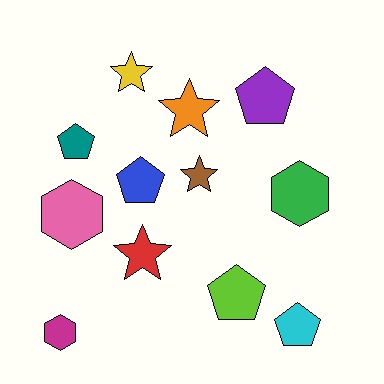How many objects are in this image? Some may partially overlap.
There are 12 objects.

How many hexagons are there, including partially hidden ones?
There are 3 hexagons.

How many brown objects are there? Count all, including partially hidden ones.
There is 1 brown object.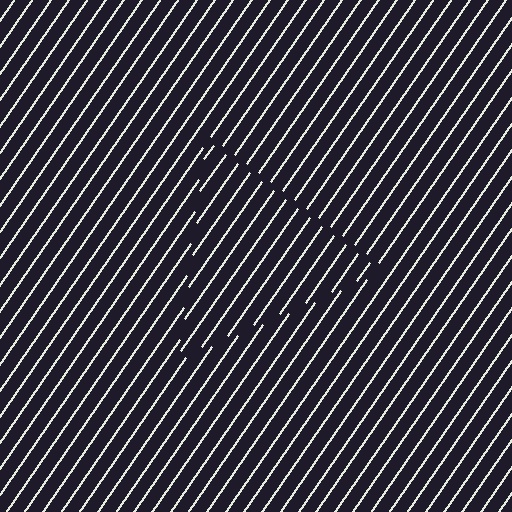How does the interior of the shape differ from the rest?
The interior of the shape contains the same grating, shifted by half a period — the contour is defined by the phase discontinuity where line-ends from the inner and outer gratings abut.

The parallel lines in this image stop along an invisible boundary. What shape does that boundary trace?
An illusory triangle. The interior of the shape contains the same grating, shifted by half a period — the contour is defined by the phase discontinuity where line-ends from the inner and outer gratings abut.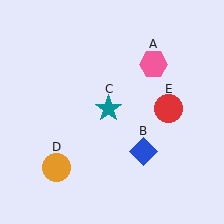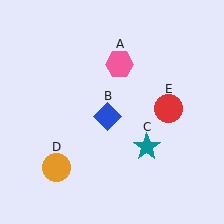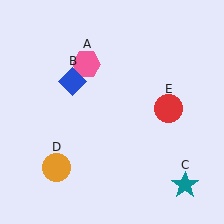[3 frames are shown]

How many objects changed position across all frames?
3 objects changed position: pink hexagon (object A), blue diamond (object B), teal star (object C).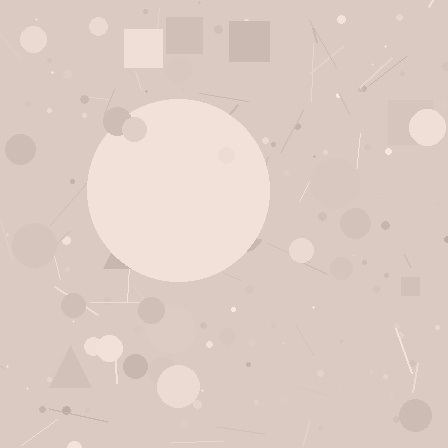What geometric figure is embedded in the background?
A circle is embedded in the background.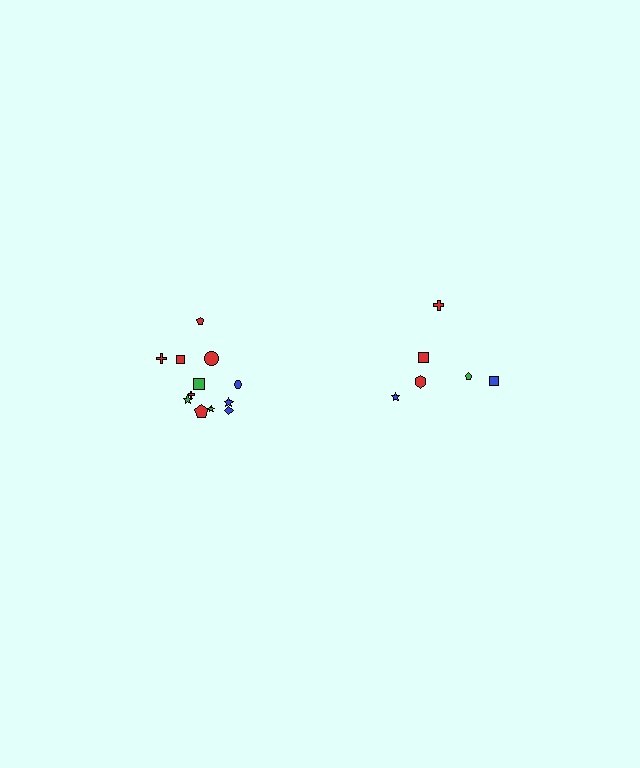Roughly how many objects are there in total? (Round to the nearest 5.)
Roughly 20 objects in total.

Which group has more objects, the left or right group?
The left group.